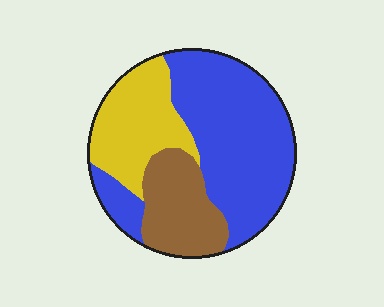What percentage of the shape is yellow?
Yellow takes up about one quarter (1/4) of the shape.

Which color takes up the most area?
Blue, at roughly 55%.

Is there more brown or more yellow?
Yellow.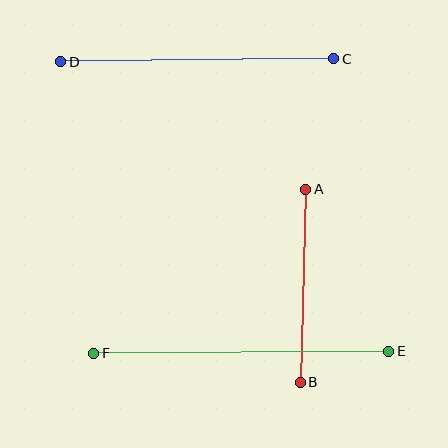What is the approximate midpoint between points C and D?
The midpoint is at approximately (197, 60) pixels.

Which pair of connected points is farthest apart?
Points E and F are farthest apart.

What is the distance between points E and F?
The distance is approximately 295 pixels.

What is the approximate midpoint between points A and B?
The midpoint is at approximately (303, 286) pixels.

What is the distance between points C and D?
The distance is approximately 273 pixels.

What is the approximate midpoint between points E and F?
The midpoint is at approximately (241, 352) pixels.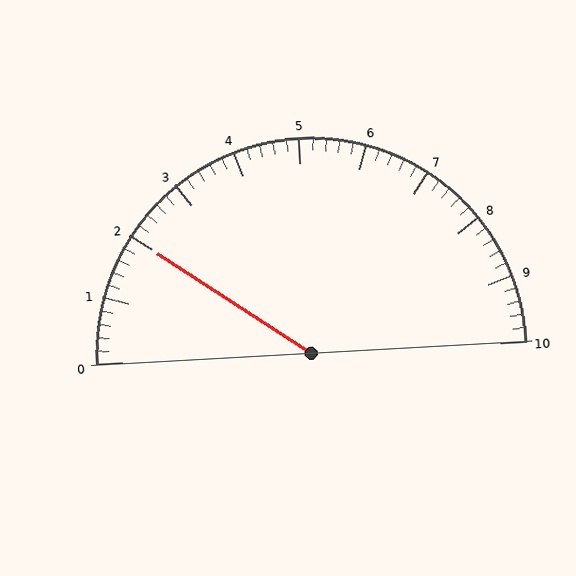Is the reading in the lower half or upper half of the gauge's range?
The reading is in the lower half of the range (0 to 10).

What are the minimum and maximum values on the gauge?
The gauge ranges from 0 to 10.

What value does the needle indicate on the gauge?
The needle indicates approximately 2.0.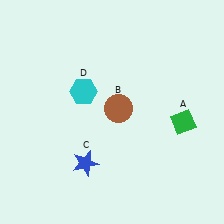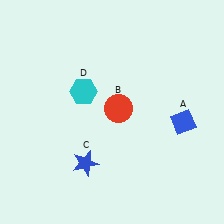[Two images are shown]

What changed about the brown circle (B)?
In Image 1, B is brown. In Image 2, it changed to red.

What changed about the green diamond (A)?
In Image 1, A is green. In Image 2, it changed to blue.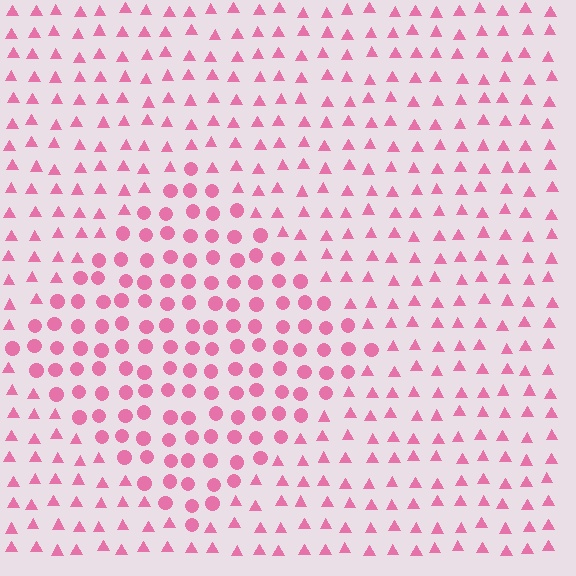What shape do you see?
I see a diamond.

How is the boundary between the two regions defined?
The boundary is defined by a change in element shape: circles inside vs. triangles outside. All elements share the same color and spacing.